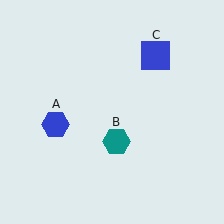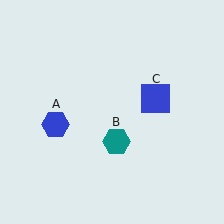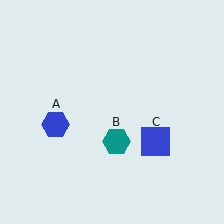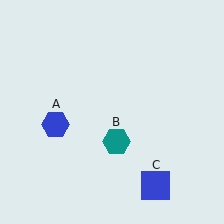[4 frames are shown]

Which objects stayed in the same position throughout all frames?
Blue hexagon (object A) and teal hexagon (object B) remained stationary.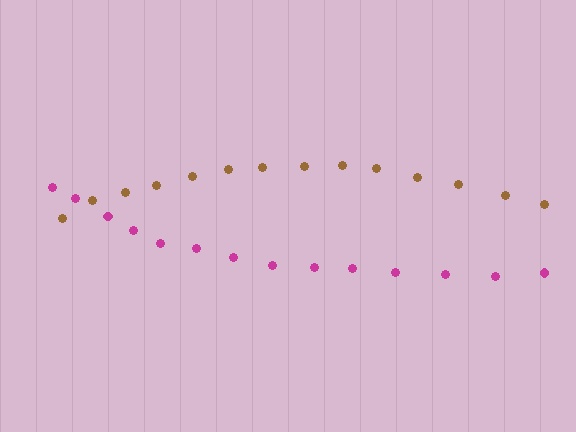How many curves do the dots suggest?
There are 2 distinct paths.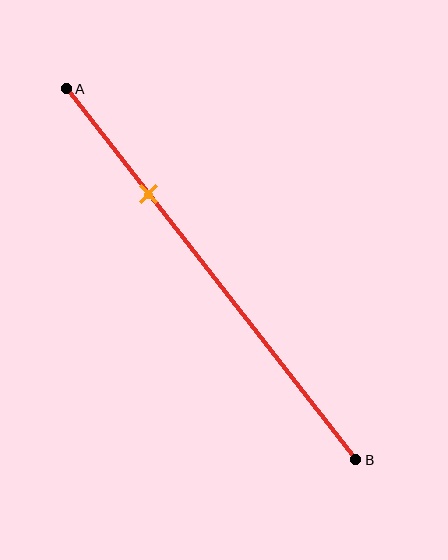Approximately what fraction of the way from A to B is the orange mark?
The orange mark is approximately 30% of the way from A to B.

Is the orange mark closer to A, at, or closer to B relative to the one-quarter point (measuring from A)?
The orange mark is closer to point B than the one-quarter point of segment AB.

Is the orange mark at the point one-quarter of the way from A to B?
No, the mark is at about 30% from A, not at the 25% one-quarter point.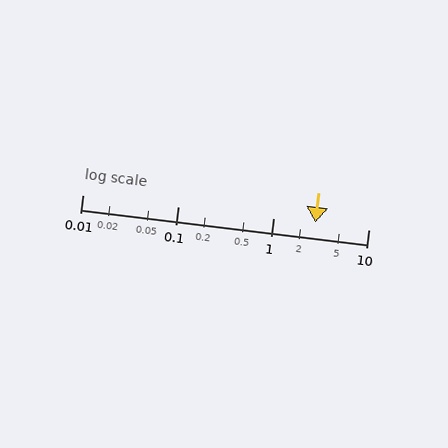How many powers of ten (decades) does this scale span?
The scale spans 3 decades, from 0.01 to 10.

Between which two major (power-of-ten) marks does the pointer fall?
The pointer is between 1 and 10.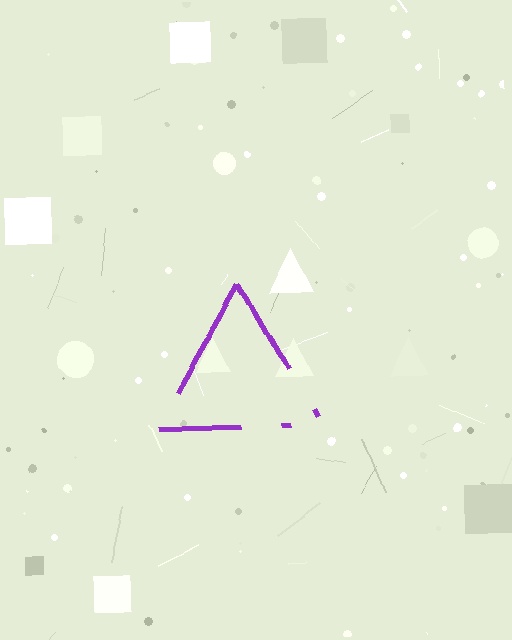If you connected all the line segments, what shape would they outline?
They would outline a triangle.